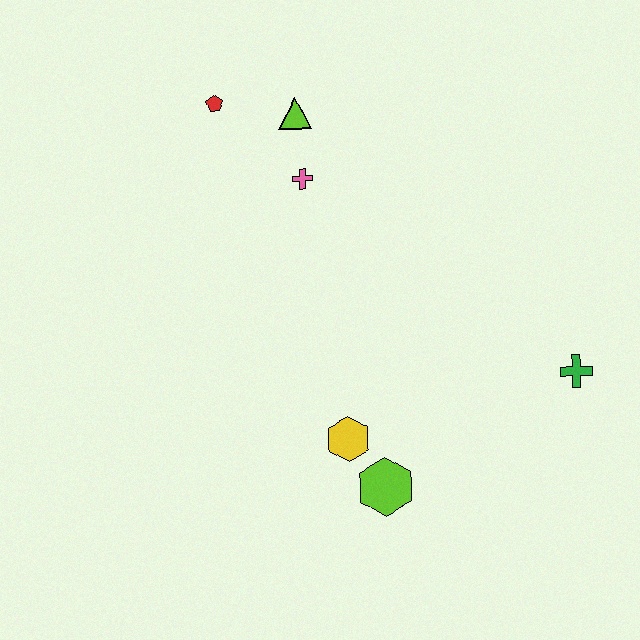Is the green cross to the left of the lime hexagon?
No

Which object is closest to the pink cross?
The lime triangle is closest to the pink cross.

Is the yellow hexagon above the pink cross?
No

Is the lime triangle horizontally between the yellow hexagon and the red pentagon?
Yes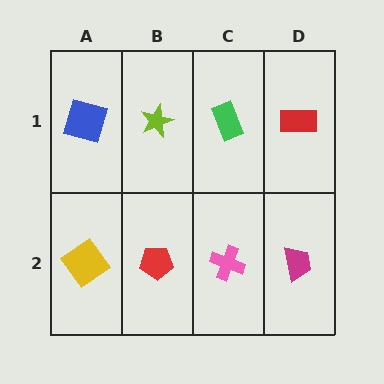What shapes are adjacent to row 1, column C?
A pink cross (row 2, column C), a lime star (row 1, column B), a red rectangle (row 1, column D).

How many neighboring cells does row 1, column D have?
2.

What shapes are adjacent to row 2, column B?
A lime star (row 1, column B), a yellow diamond (row 2, column A), a pink cross (row 2, column C).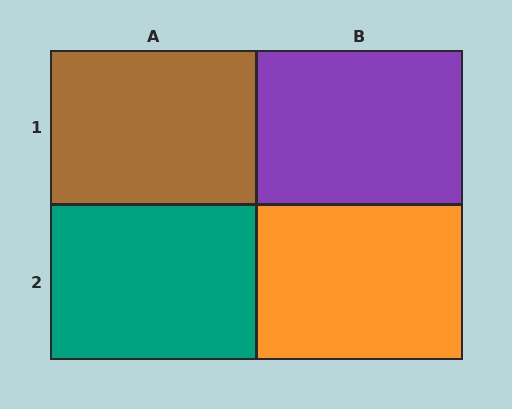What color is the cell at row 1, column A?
Brown.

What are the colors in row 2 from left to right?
Teal, orange.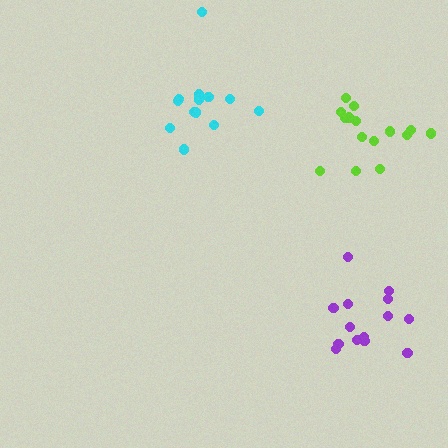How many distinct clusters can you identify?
There are 3 distinct clusters.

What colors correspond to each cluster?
The clusters are colored: cyan, lime, purple.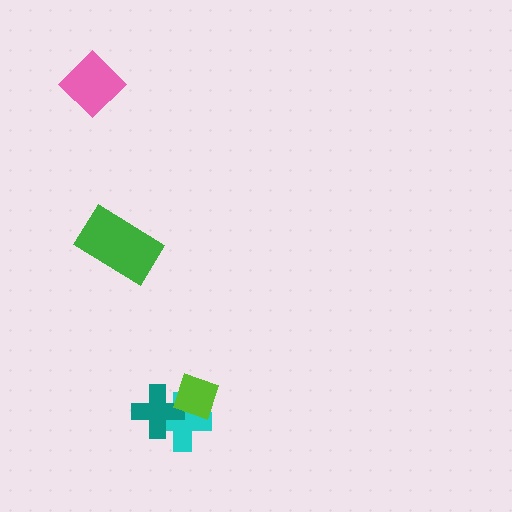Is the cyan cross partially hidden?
Yes, it is partially covered by another shape.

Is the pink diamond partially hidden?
No, no other shape covers it.